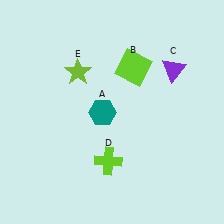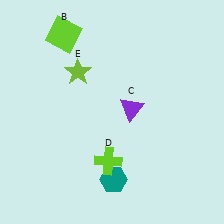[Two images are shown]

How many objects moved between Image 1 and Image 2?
3 objects moved between the two images.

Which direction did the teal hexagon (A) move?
The teal hexagon (A) moved down.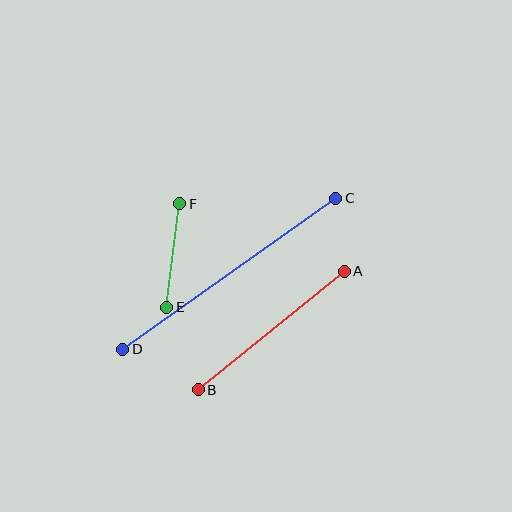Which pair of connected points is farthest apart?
Points C and D are farthest apart.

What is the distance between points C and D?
The distance is approximately 261 pixels.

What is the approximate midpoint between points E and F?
The midpoint is at approximately (173, 255) pixels.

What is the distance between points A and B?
The distance is approximately 188 pixels.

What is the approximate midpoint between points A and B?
The midpoint is at approximately (271, 330) pixels.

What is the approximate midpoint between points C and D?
The midpoint is at approximately (229, 274) pixels.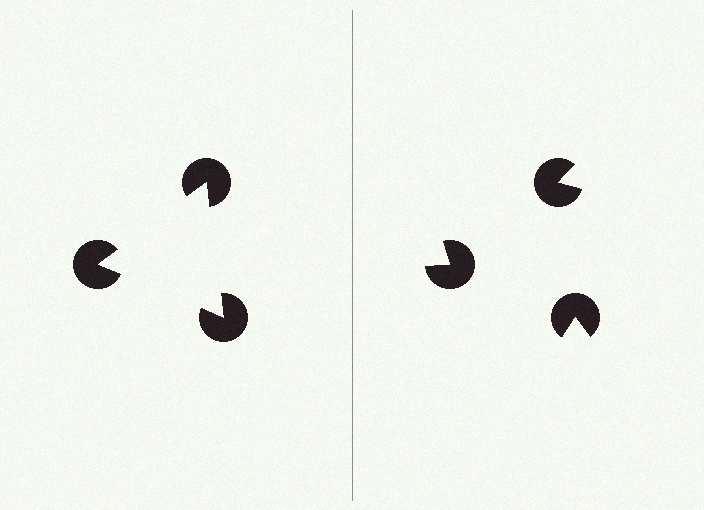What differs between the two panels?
The pac-man discs are positioned identically on both sides; only the wedge orientations differ. On the left they align to a triangle; on the right they are misaligned.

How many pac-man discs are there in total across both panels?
6 — 3 on each side.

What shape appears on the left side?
An illusory triangle.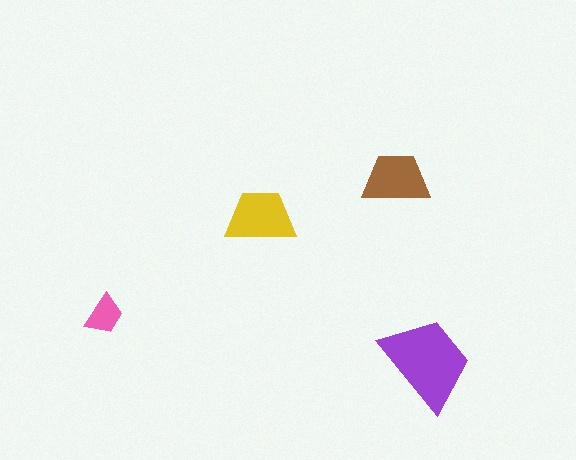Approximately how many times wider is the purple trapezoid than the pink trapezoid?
About 2.5 times wider.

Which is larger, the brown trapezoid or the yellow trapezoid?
The yellow one.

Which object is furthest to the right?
The purple trapezoid is rightmost.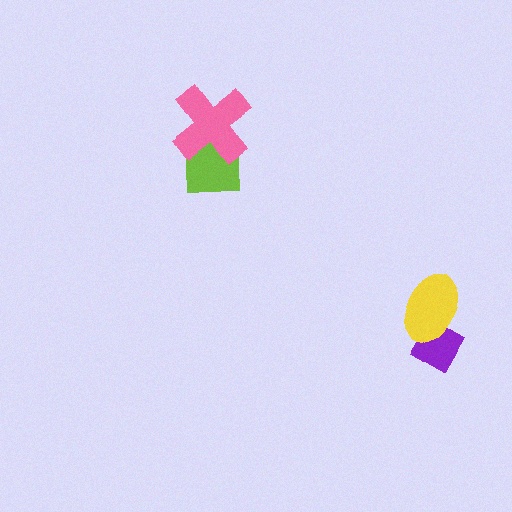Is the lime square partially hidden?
Yes, it is partially covered by another shape.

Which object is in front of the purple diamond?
The yellow ellipse is in front of the purple diamond.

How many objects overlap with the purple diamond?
1 object overlaps with the purple diamond.